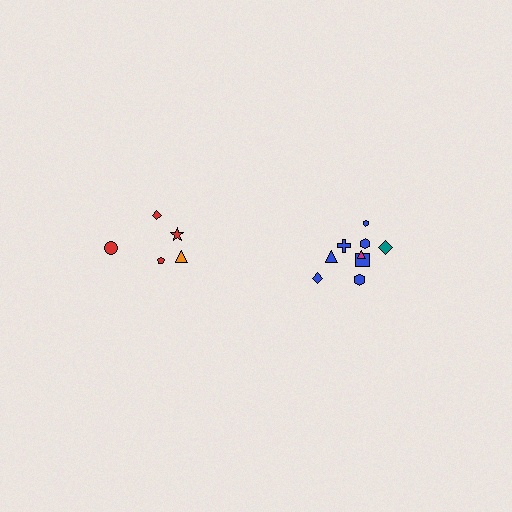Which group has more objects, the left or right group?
The right group.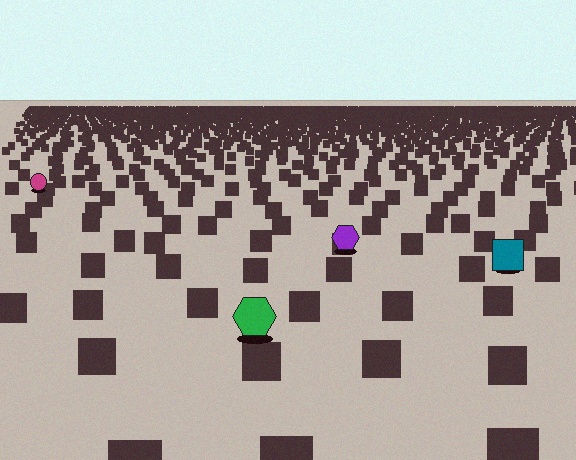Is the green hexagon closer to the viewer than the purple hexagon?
Yes. The green hexagon is closer — you can tell from the texture gradient: the ground texture is coarser near it.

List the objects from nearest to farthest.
From nearest to farthest: the green hexagon, the teal square, the purple hexagon, the magenta circle.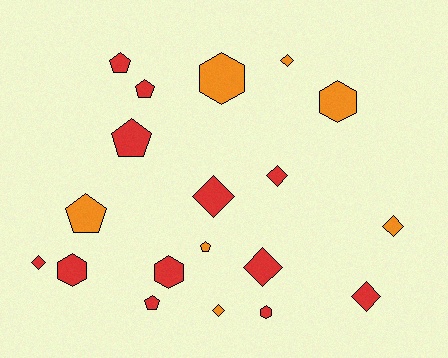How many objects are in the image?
There are 19 objects.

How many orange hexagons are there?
There are 2 orange hexagons.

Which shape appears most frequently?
Diamond, with 8 objects.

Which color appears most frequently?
Red, with 12 objects.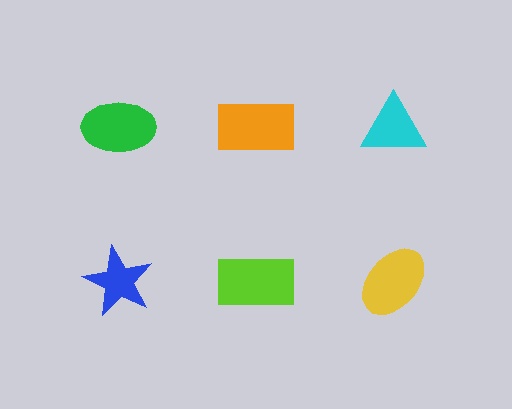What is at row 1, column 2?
An orange rectangle.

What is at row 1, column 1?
A green ellipse.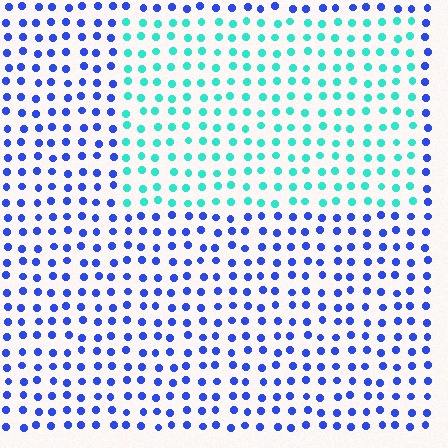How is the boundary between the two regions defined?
The boundary is defined purely by a slight shift in hue (about 61 degrees). Spacing, size, and orientation are identical on both sides.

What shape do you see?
I see a rectangle.